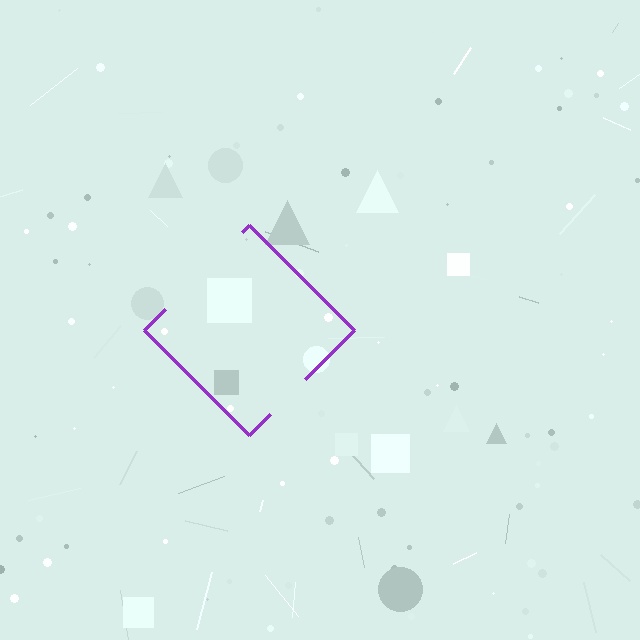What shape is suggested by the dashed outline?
The dashed outline suggests a diamond.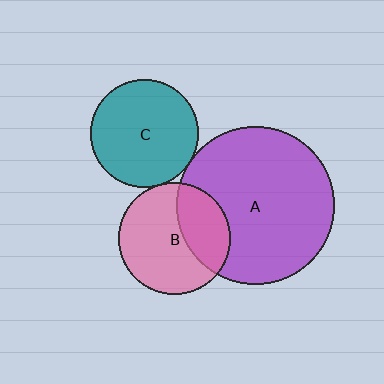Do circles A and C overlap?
Yes.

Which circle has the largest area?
Circle A (purple).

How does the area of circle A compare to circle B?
Approximately 2.0 times.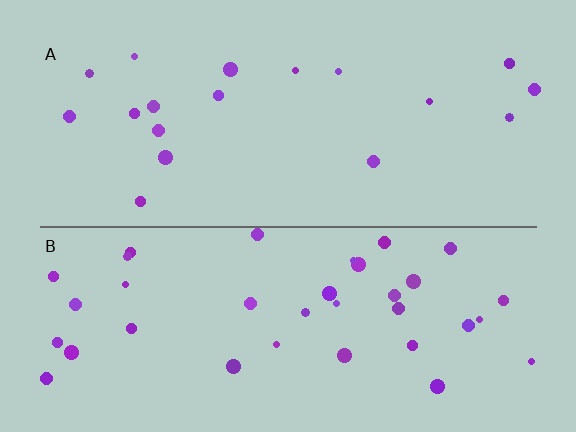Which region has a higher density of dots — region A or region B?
B (the bottom).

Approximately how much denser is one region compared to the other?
Approximately 2.0× — region B over region A.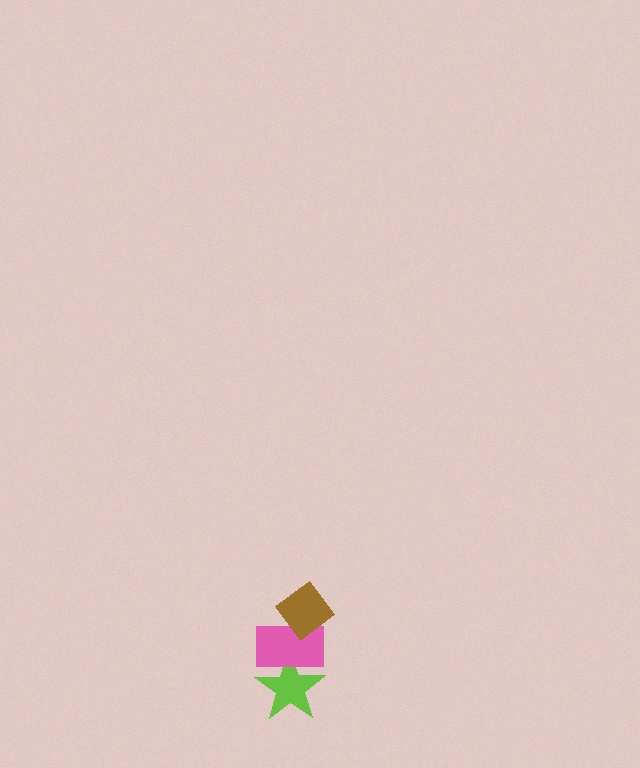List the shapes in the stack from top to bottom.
From top to bottom: the brown diamond, the pink rectangle, the lime star.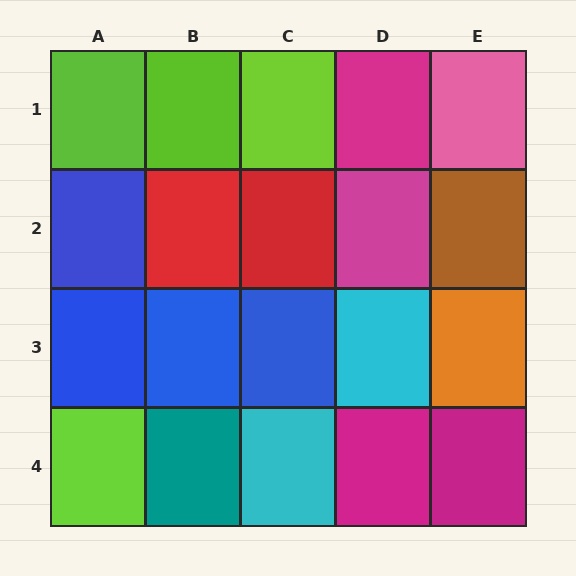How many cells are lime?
4 cells are lime.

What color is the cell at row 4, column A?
Lime.